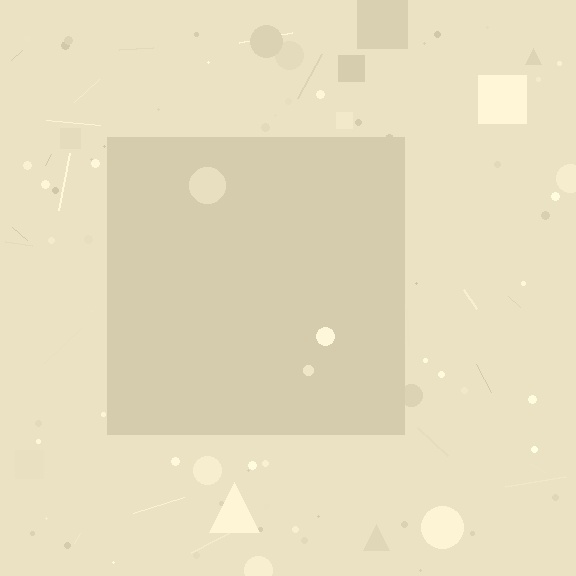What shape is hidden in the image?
A square is hidden in the image.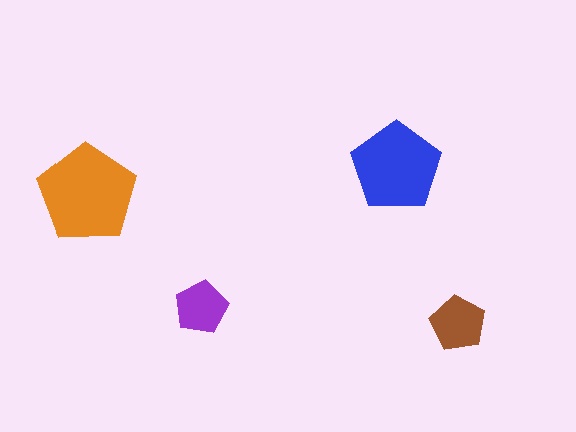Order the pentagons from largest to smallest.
the orange one, the blue one, the brown one, the purple one.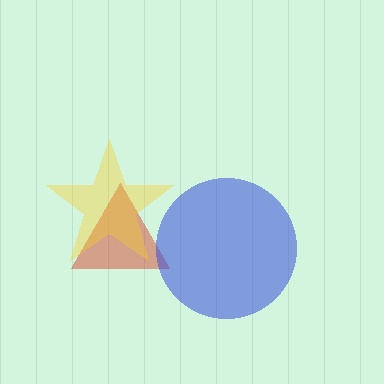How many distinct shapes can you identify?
There are 3 distinct shapes: a red triangle, a yellow star, a blue circle.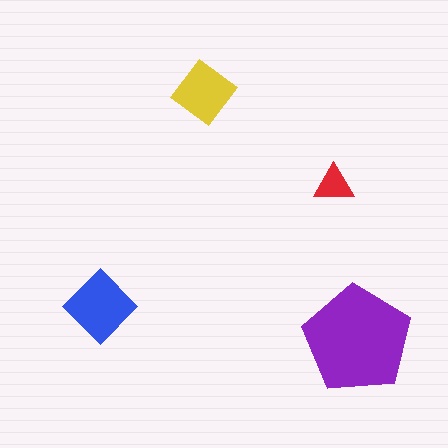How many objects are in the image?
There are 4 objects in the image.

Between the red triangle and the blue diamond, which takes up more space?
The blue diamond.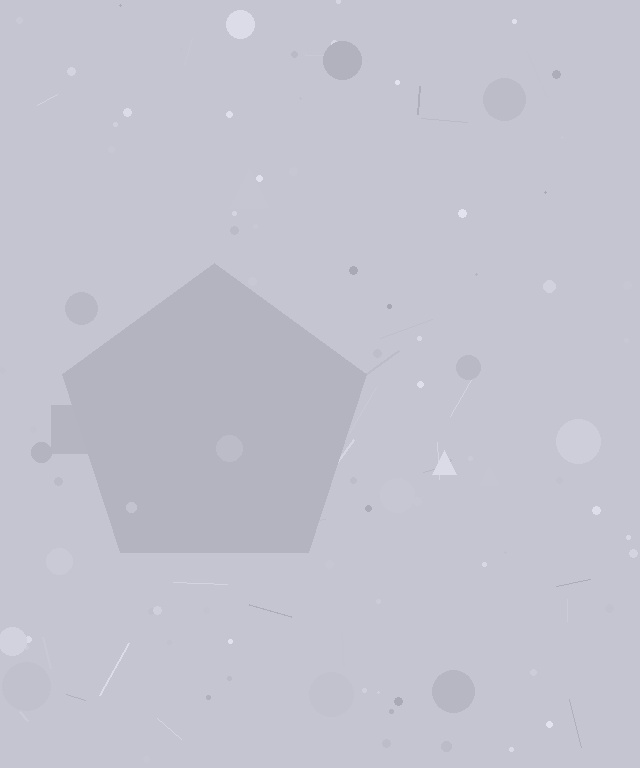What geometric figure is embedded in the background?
A pentagon is embedded in the background.